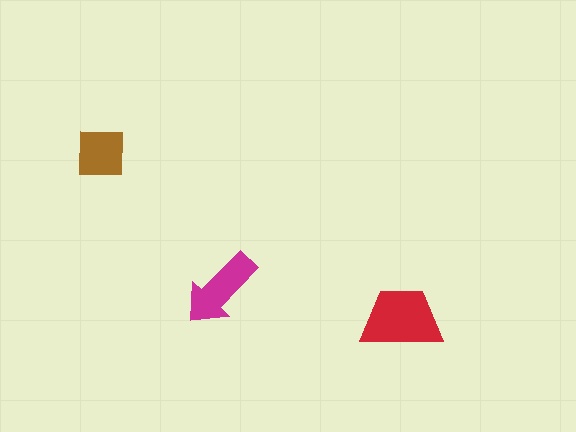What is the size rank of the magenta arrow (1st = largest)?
2nd.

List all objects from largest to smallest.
The red trapezoid, the magenta arrow, the brown square.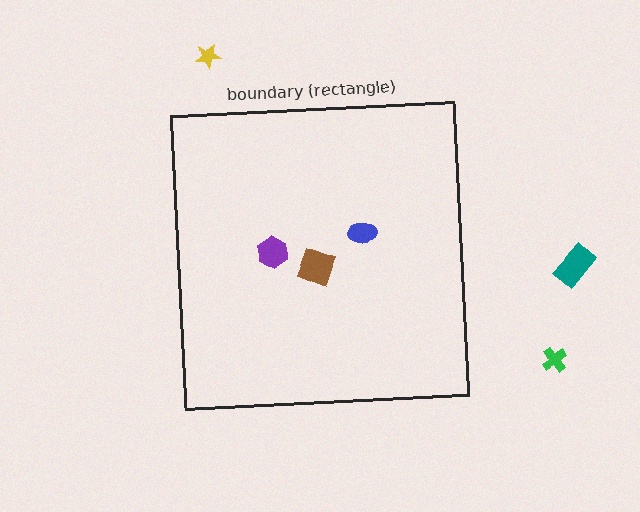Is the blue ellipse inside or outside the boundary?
Inside.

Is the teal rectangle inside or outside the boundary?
Outside.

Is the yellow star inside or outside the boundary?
Outside.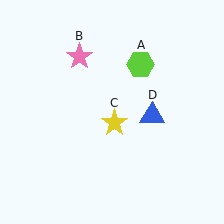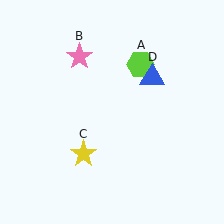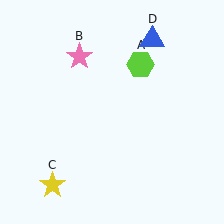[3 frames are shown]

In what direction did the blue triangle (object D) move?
The blue triangle (object D) moved up.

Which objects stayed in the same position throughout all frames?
Lime hexagon (object A) and pink star (object B) remained stationary.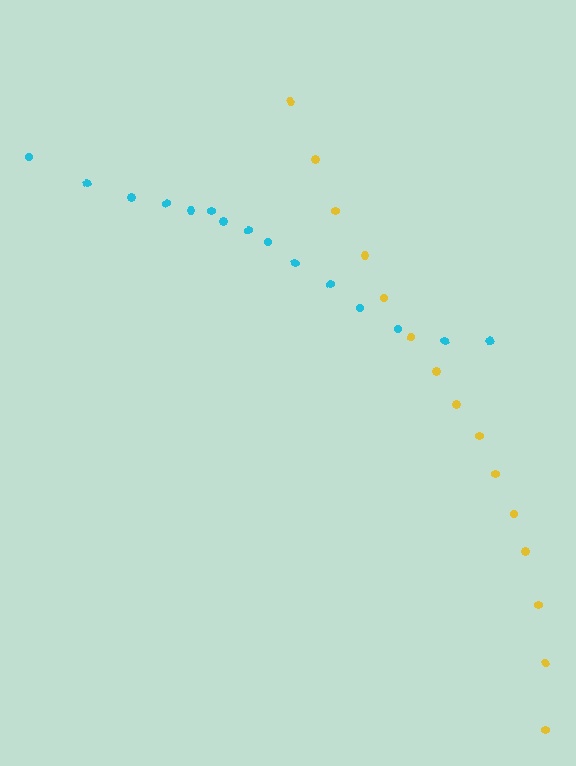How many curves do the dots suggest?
There are 2 distinct paths.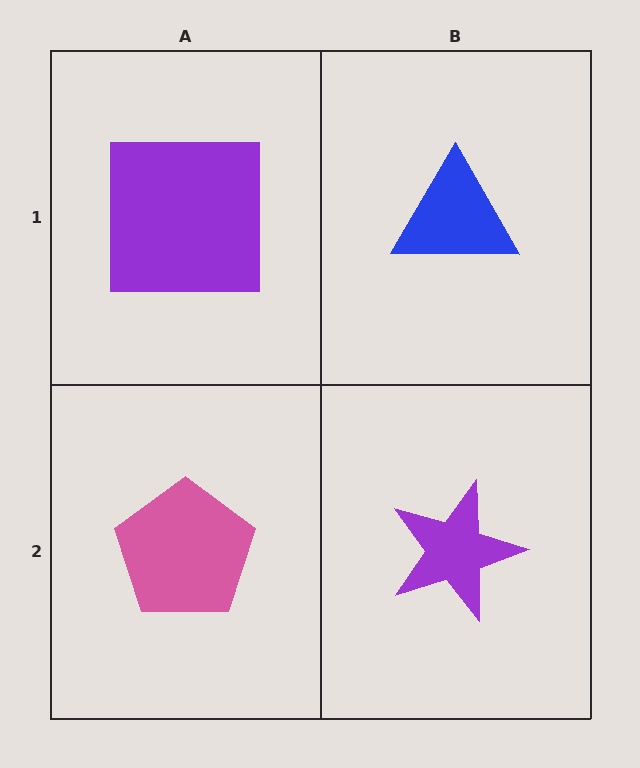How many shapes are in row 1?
2 shapes.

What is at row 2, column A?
A pink pentagon.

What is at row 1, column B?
A blue triangle.